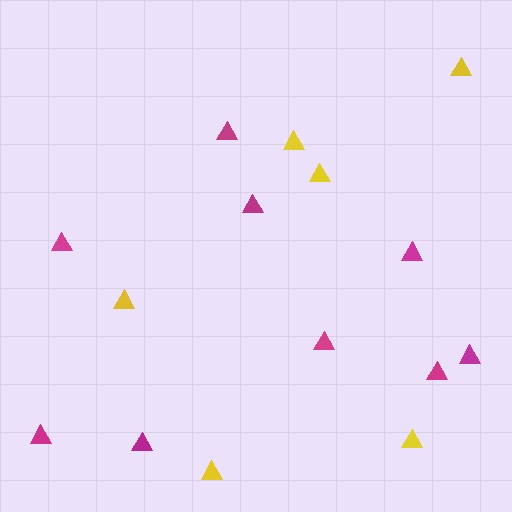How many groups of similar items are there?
There are 2 groups: one group of magenta triangles (9) and one group of yellow triangles (6).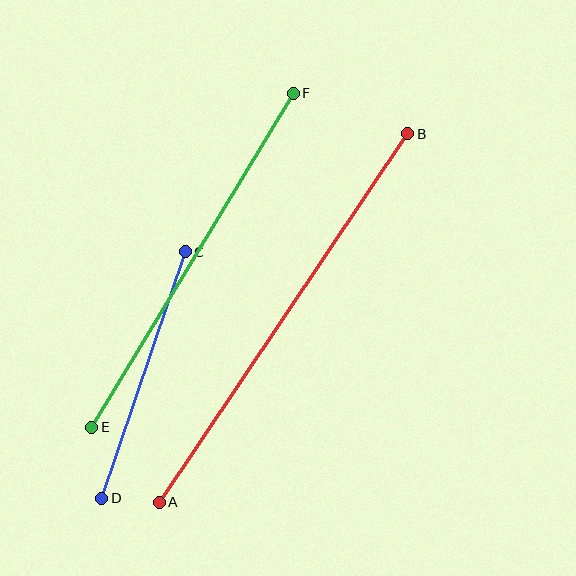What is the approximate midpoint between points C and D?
The midpoint is at approximately (144, 375) pixels.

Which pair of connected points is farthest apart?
Points A and B are farthest apart.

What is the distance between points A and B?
The distance is approximately 444 pixels.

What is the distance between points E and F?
The distance is approximately 390 pixels.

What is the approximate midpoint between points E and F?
The midpoint is at approximately (192, 260) pixels.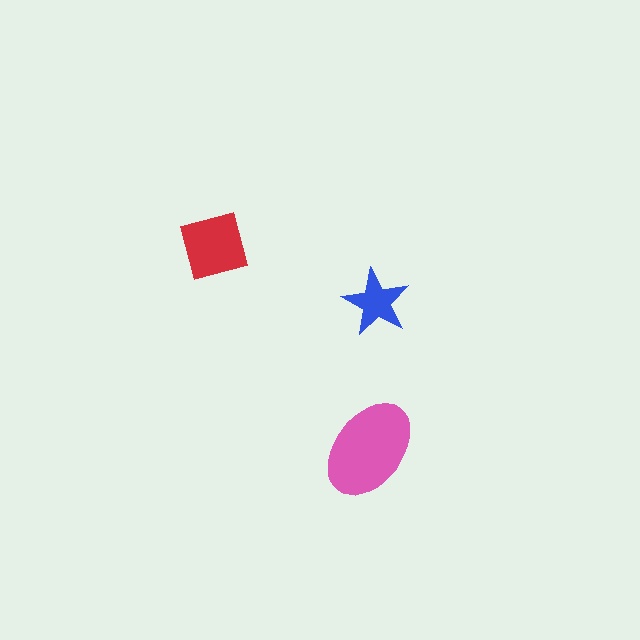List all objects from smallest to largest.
The blue star, the red square, the pink ellipse.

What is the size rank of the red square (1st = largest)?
2nd.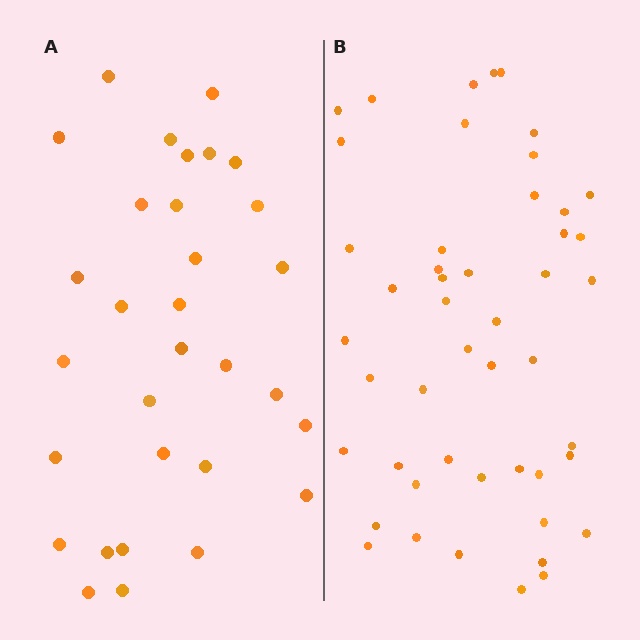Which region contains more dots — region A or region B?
Region B (the right region) has more dots.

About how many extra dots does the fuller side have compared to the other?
Region B has approximately 15 more dots than region A.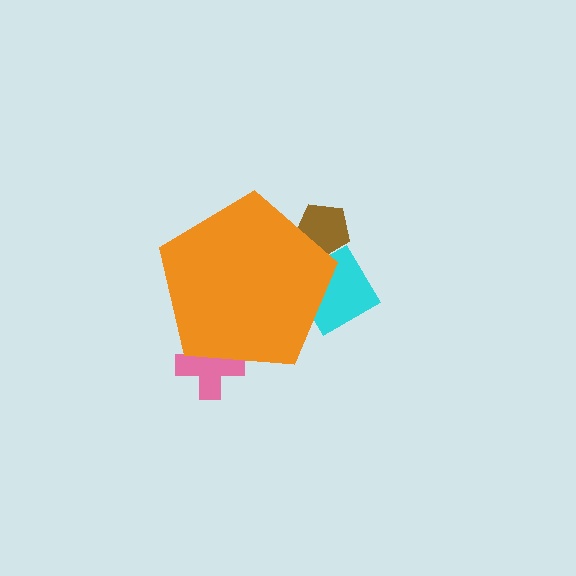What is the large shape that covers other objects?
An orange pentagon.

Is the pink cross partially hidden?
Yes, the pink cross is partially hidden behind the orange pentagon.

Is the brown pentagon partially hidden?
Yes, the brown pentagon is partially hidden behind the orange pentagon.